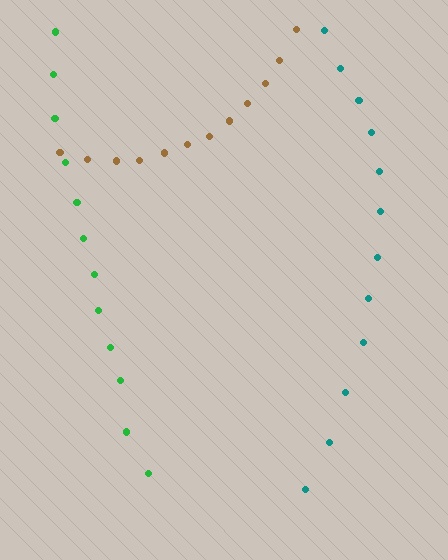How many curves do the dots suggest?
There are 3 distinct paths.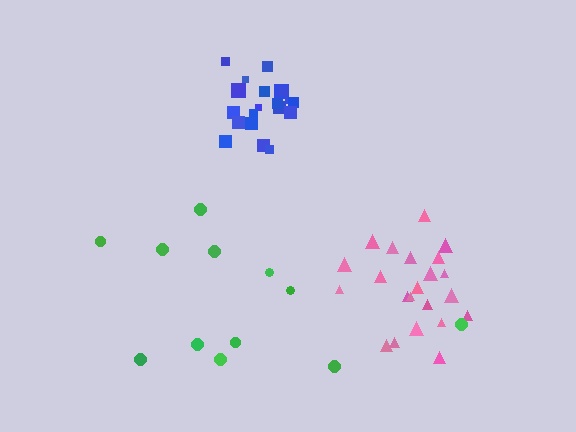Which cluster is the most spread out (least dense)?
Green.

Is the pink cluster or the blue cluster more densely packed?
Blue.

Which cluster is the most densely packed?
Blue.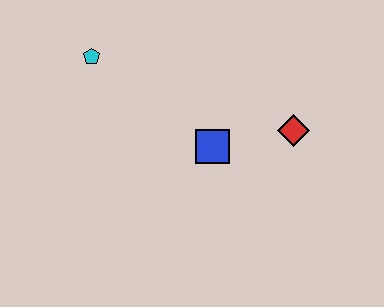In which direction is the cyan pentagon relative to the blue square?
The cyan pentagon is to the left of the blue square.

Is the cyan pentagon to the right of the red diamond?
No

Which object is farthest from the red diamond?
The cyan pentagon is farthest from the red diamond.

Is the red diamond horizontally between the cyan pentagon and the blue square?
No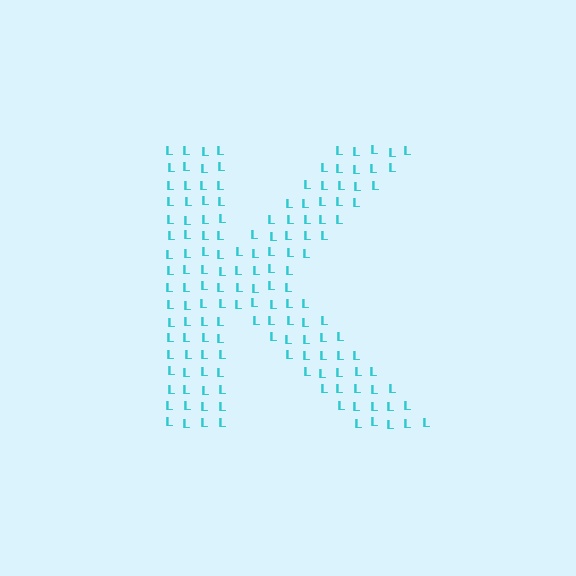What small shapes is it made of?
It is made of small letter L's.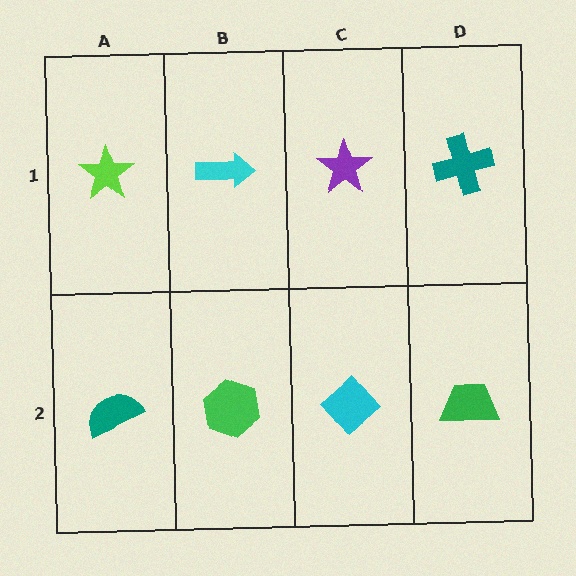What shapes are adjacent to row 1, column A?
A teal semicircle (row 2, column A), a cyan arrow (row 1, column B).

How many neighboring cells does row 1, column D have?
2.